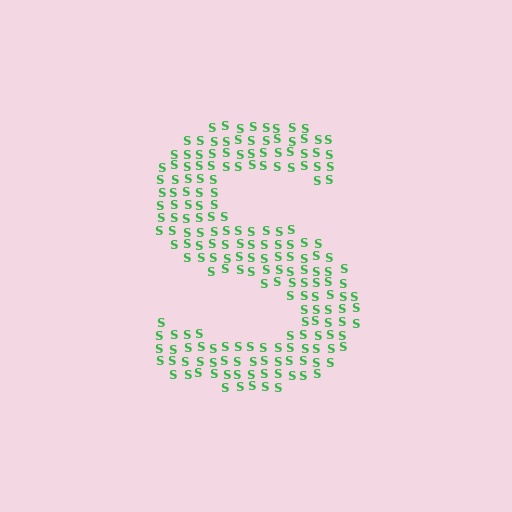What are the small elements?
The small elements are letter S's.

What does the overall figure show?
The overall figure shows the letter S.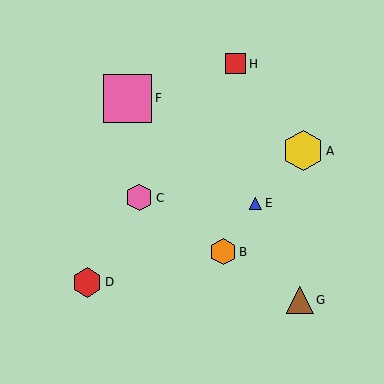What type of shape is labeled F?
Shape F is a pink square.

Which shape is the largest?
The pink square (labeled F) is the largest.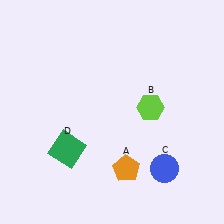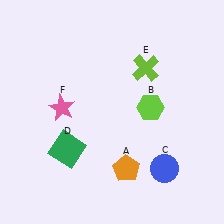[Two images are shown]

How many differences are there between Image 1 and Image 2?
There are 2 differences between the two images.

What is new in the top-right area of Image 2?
A lime cross (E) was added in the top-right area of Image 2.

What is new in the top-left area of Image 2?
A pink star (F) was added in the top-left area of Image 2.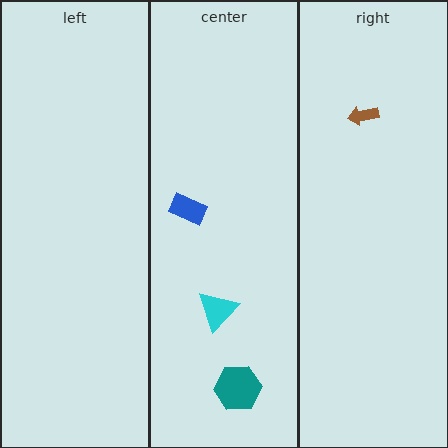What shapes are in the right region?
The brown arrow.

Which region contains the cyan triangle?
The center region.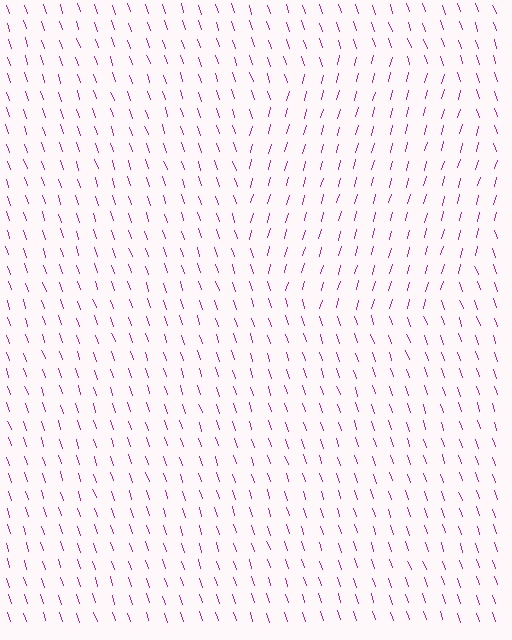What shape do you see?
I see a circle.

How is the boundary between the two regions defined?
The boundary is defined purely by a change in line orientation (approximately 34 degrees difference). All lines are the same color and thickness.